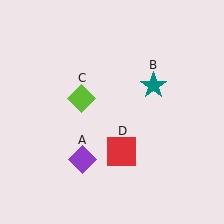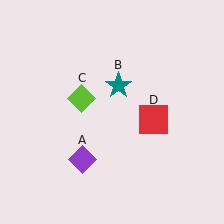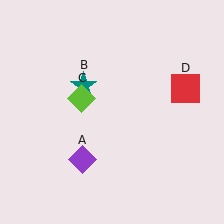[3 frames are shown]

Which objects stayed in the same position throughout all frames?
Purple diamond (object A) and lime diamond (object C) remained stationary.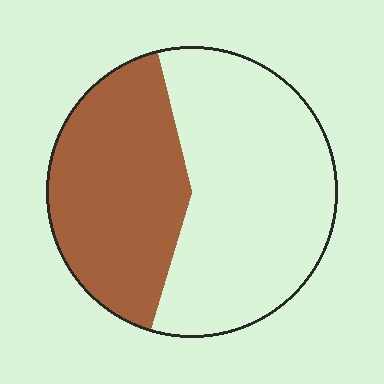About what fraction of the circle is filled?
About two fifths (2/5).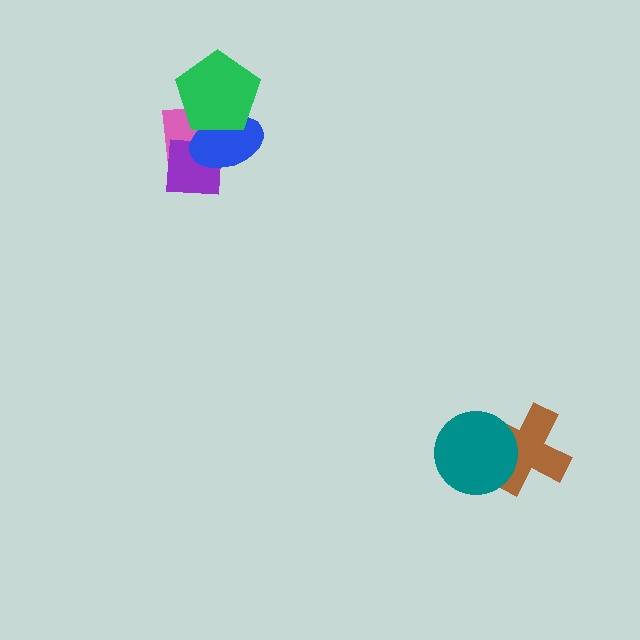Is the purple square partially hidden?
Yes, it is partially covered by another shape.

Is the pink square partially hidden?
Yes, it is partially covered by another shape.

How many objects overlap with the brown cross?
1 object overlaps with the brown cross.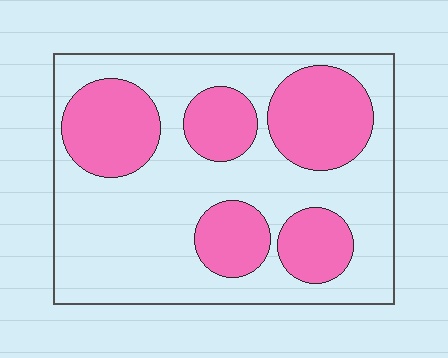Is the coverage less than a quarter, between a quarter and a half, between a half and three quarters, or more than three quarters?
Between a quarter and a half.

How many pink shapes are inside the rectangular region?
5.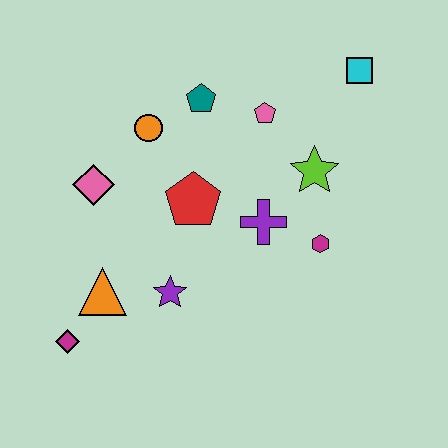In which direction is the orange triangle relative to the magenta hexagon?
The orange triangle is to the left of the magenta hexagon.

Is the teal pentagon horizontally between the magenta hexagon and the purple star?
Yes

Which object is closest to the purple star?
The orange triangle is closest to the purple star.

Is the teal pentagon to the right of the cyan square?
No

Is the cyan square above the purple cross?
Yes